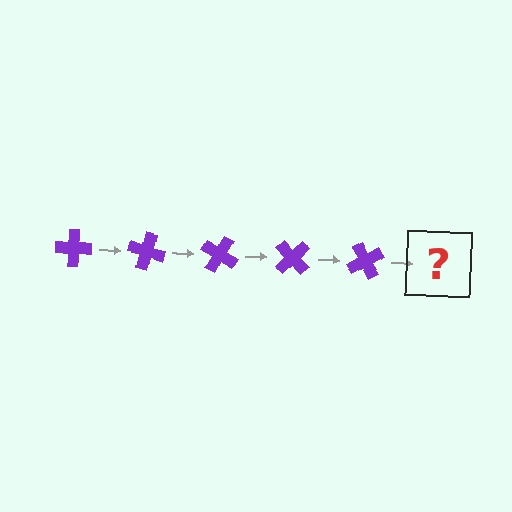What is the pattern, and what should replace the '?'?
The pattern is that the cross rotates 15 degrees each step. The '?' should be a purple cross rotated 75 degrees.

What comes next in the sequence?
The next element should be a purple cross rotated 75 degrees.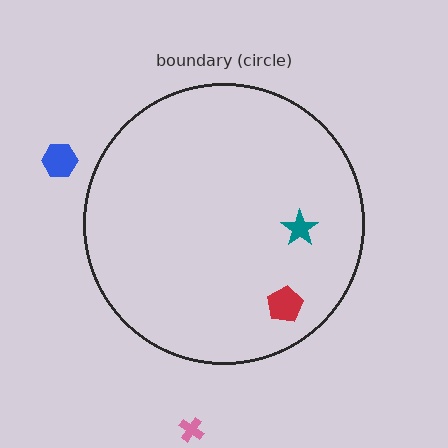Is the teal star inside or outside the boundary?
Inside.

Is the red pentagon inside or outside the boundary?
Inside.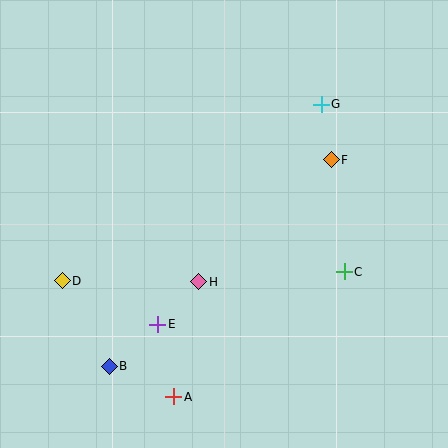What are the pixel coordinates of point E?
Point E is at (158, 324).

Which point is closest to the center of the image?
Point H at (199, 282) is closest to the center.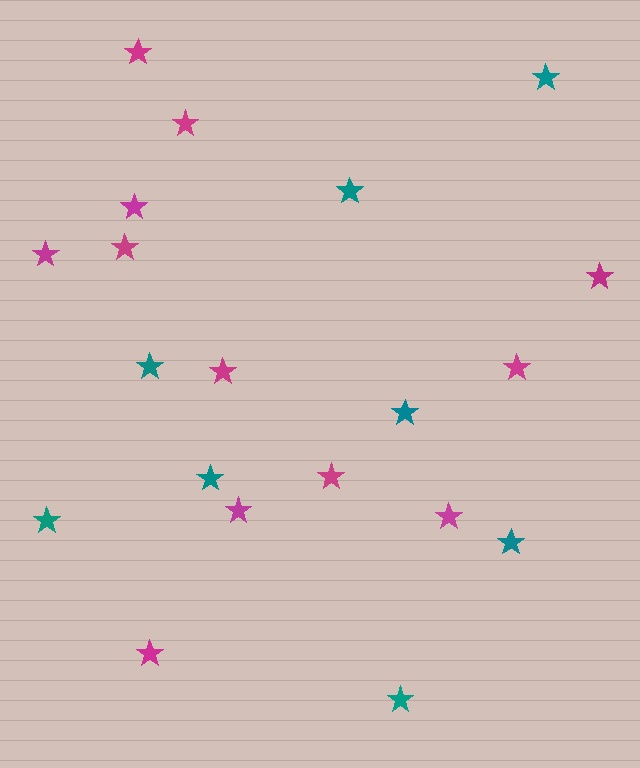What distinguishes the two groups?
There are 2 groups: one group of magenta stars (12) and one group of teal stars (8).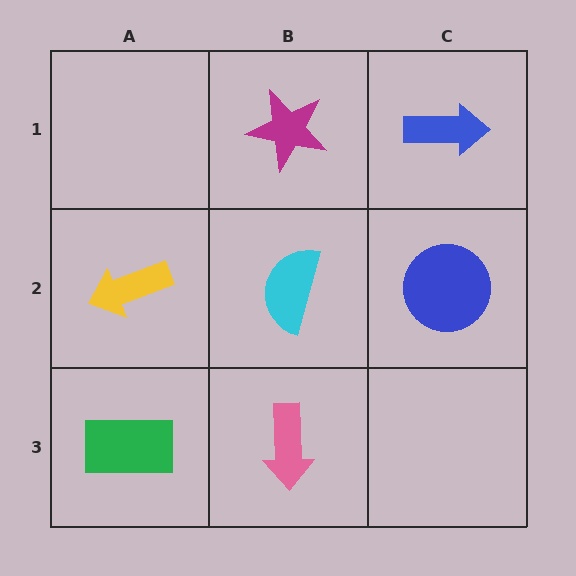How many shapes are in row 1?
2 shapes.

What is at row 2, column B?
A cyan semicircle.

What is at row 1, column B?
A magenta star.